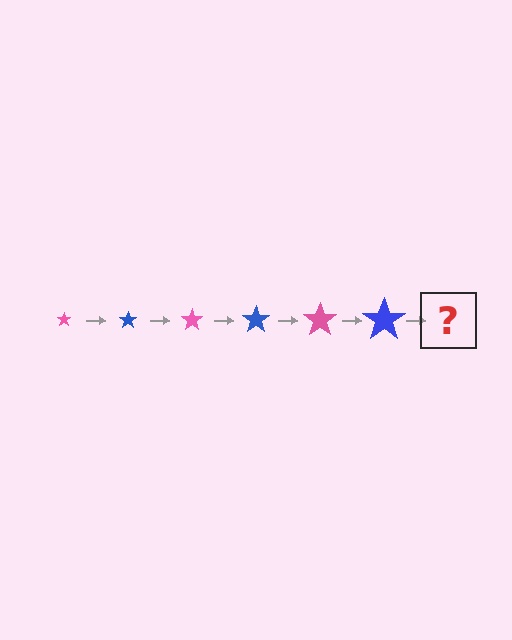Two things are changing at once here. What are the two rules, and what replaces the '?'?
The two rules are that the star grows larger each step and the color cycles through pink and blue. The '?' should be a pink star, larger than the previous one.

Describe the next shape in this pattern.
It should be a pink star, larger than the previous one.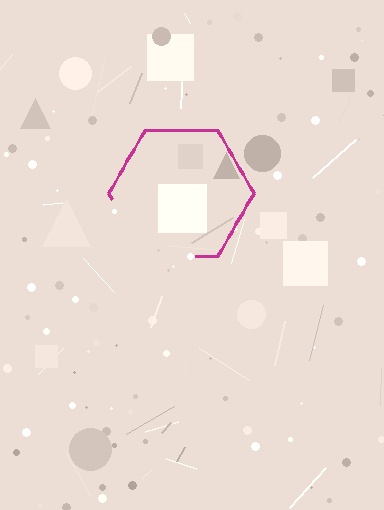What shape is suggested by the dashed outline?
The dashed outline suggests a hexagon.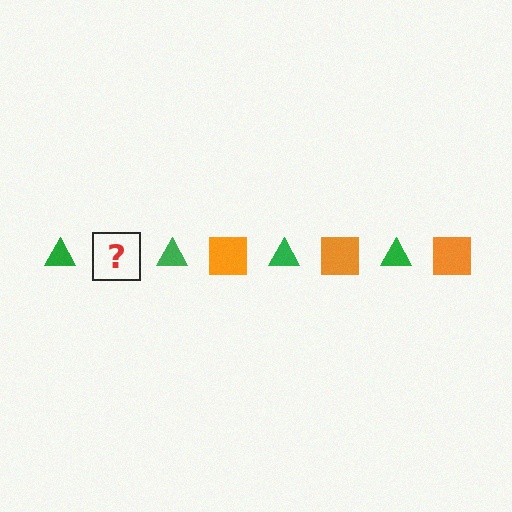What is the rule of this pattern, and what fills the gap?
The rule is that the pattern alternates between green triangle and orange square. The gap should be filled with an orange square.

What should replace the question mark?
The question mark should be replaced with an orange square.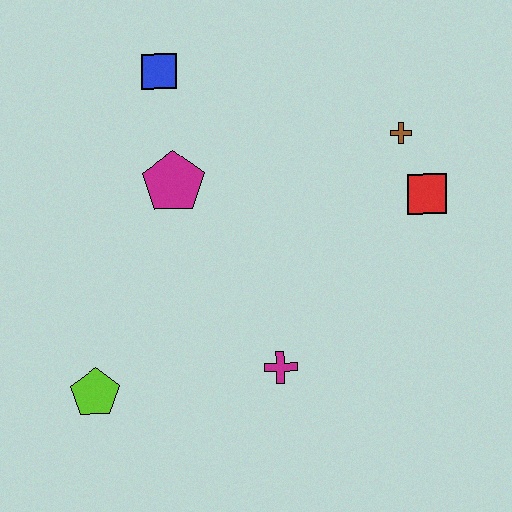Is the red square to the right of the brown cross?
Yes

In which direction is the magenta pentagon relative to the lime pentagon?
The magenta pentagon is above the lime pentagon.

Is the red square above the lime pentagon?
Yes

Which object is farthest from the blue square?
The lime pentagon is farthest from the blue square.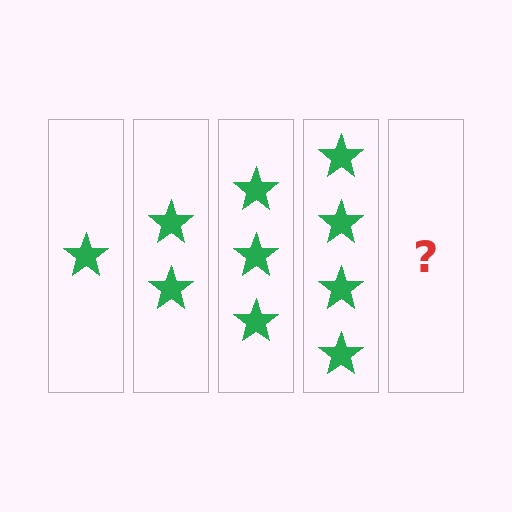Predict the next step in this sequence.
The next step is 5 stars.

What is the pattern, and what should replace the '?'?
The pattern is that each step adds one more star. The '?' should be 5 stars.